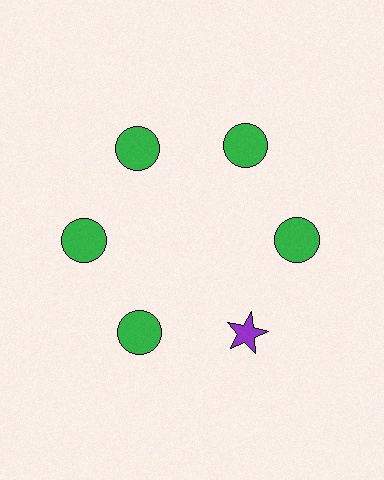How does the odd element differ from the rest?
It differs in both color (purple instead of green) and shape (star instead of circle).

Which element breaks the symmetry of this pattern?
The purple star at roughly the 5 o'clock position breaks the symmetry. All other shapes are green circles.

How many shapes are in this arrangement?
There are 6 shapes arranged in a ring pattern.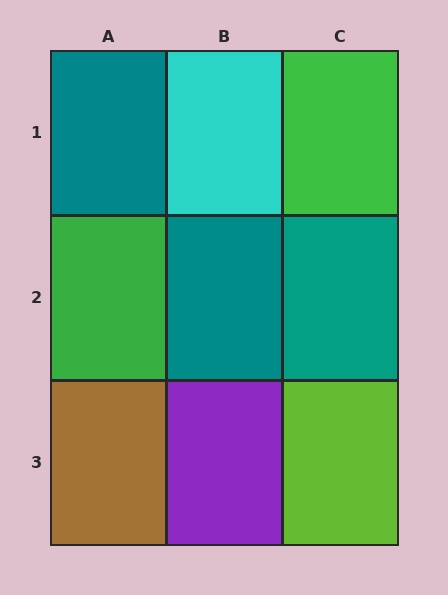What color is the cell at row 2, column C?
Teal.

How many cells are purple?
1 cell is purple.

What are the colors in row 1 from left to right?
Teal, cyan, green.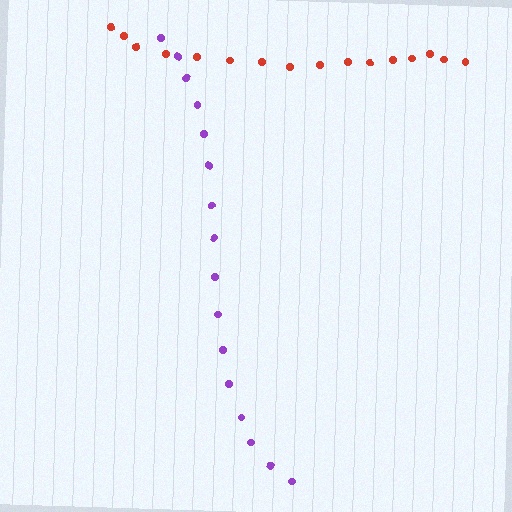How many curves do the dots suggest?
There are 2 distinct paths.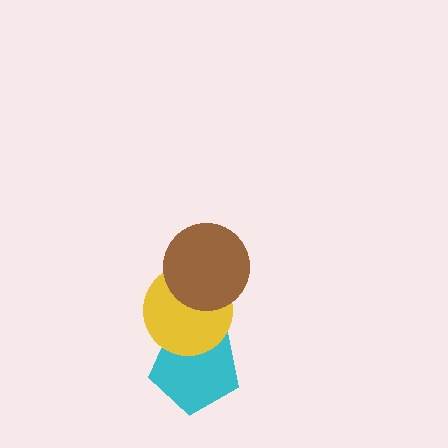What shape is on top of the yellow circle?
The brown circle is on top of the yellow circle.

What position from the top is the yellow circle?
The yellow circle is 2nd from the top.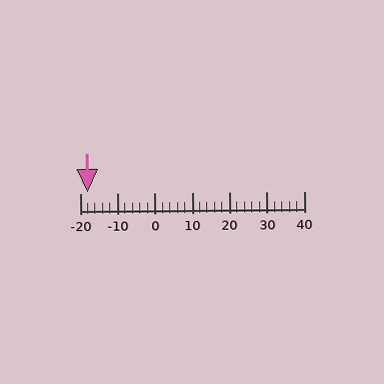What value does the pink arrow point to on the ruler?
The pink arrow points to approximately -18.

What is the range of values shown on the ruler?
The ruler shows values from -20 to 40.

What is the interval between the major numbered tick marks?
The major tick marks are spaced 10 units apart.